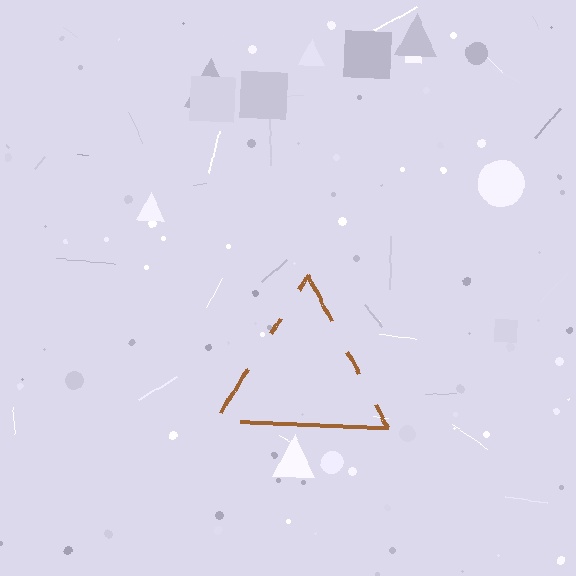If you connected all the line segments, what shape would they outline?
They would outline a triangle.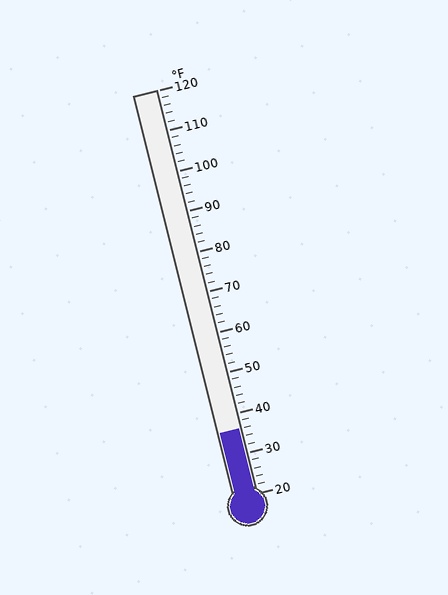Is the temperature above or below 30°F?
The temperature is above 30°F.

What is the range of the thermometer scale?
The thermometer scale ranges from 20°F to 120°F.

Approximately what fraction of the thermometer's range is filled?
The thermometer is filled to approximately 15% of its range.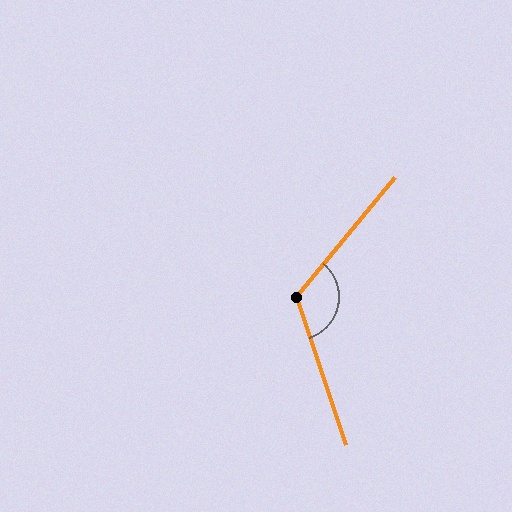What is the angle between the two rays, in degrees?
Approximately 122 degrees.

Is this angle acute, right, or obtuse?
It is obtuse.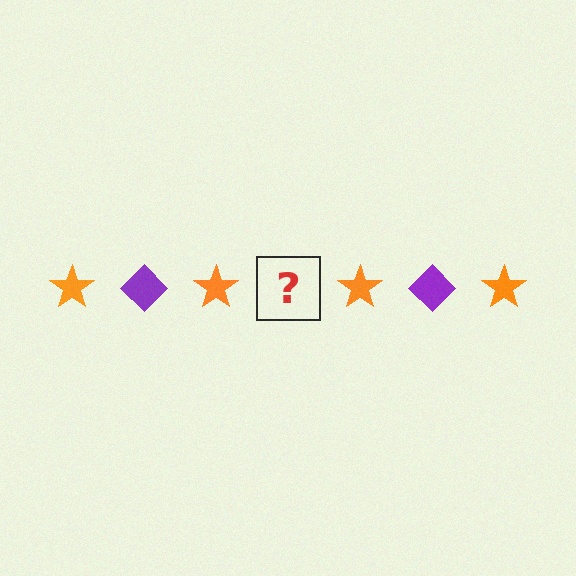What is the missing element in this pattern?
The missing element is a purple diamond.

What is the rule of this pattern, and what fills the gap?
The rule is that the pattern alternates between orange star and purple diamond. The gap should be filled with a purple diamond.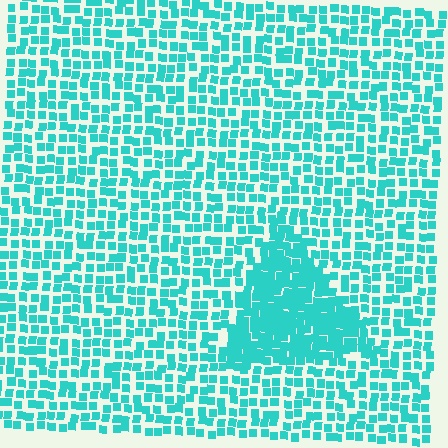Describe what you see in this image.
The image contains small cyan elements arranged at two different densities. A triangle-shaped region is visible where the elements are more densely packed than the surrounding area.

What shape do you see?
I see a triangle.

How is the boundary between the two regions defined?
The boundary is defined by a change in element density (approximately 1.9x ratio). All elements are the same color, size, and shape.